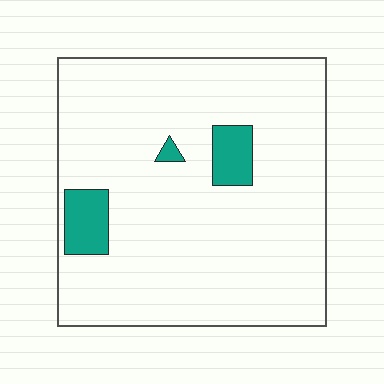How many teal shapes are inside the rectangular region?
3.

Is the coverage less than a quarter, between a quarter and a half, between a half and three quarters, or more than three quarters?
Less than a quarter.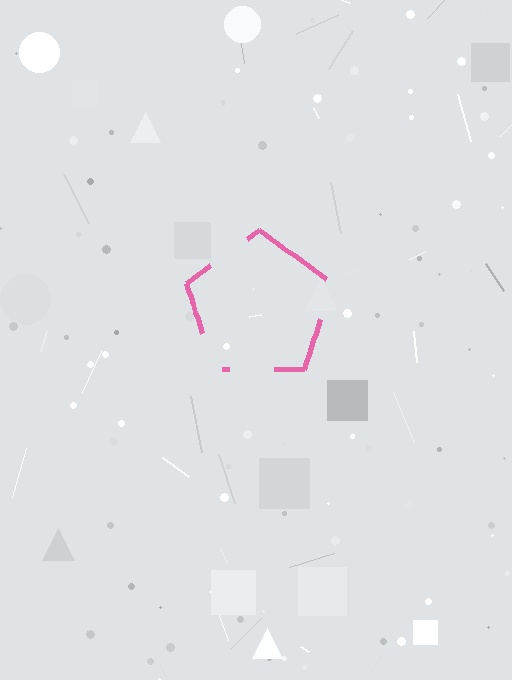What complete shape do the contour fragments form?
The contour fragments form a pentagon.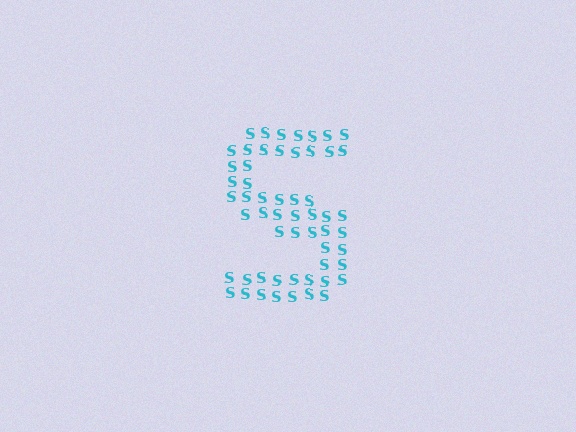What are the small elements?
The small elements are letter S's.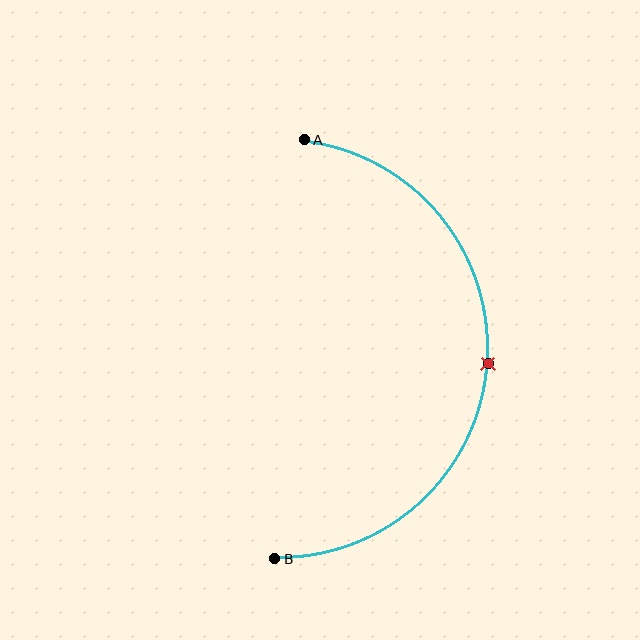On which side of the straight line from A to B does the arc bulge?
The arc bulges to the right of the straight line connecting A and B.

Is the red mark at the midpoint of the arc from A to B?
Yes. The red mark lies on the arc at equal arc-length from both A and B — it is the arc midpoint.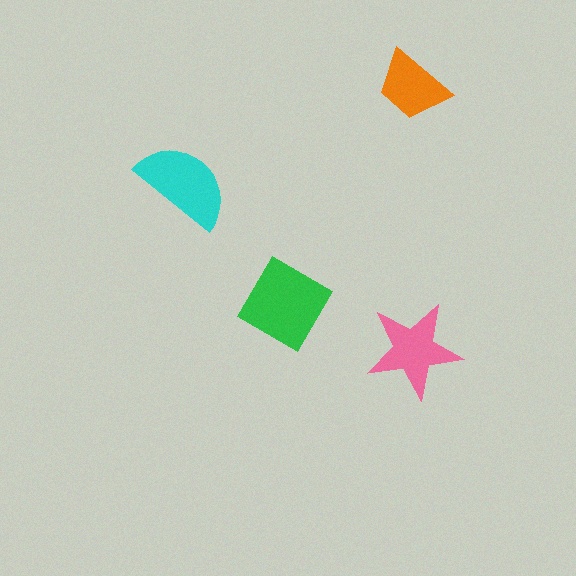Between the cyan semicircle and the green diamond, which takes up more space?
The green diamond.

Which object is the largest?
The green diamond.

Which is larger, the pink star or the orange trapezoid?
The pink star.